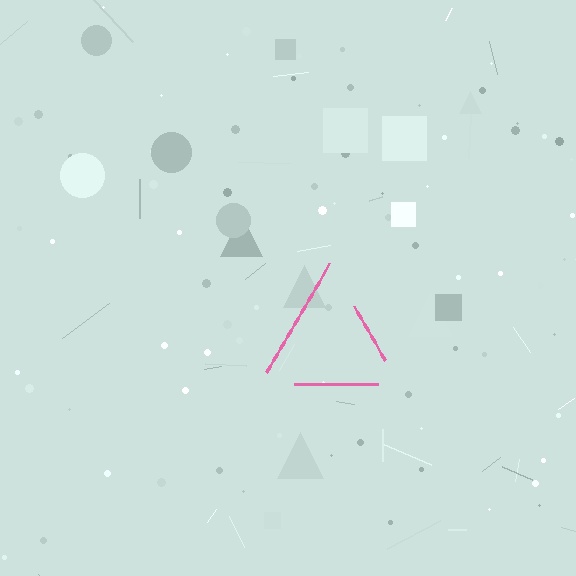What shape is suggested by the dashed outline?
The dashed outline suggests a triangle.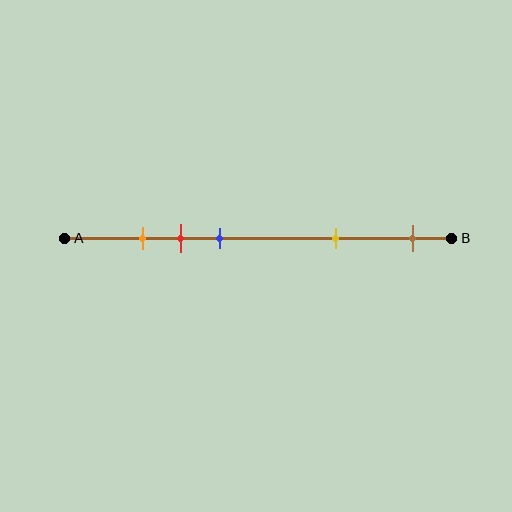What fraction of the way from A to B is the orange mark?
The orange mark is approximately 20% (0.2) of the way from A to B.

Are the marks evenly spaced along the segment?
No, the marks are not evenly spaced.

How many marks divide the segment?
There are 5 marks dividing the segment.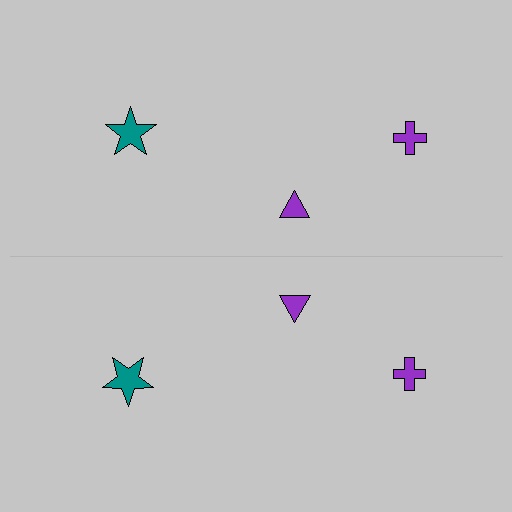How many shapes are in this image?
There are 6 shapes in this image.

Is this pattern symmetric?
Yes, this pattern has bilateral (reflection) symmetry.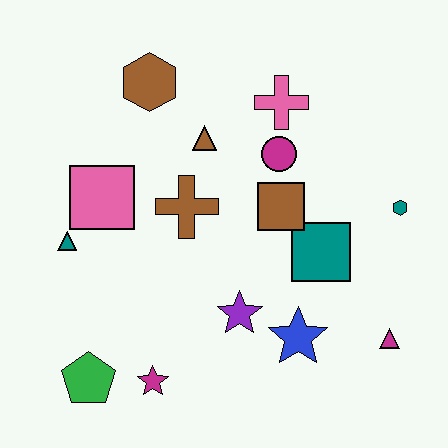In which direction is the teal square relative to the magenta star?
The teal square is to the right of the magenta star.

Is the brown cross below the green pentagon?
No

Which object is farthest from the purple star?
The brown hexagon is farthest from the purple star.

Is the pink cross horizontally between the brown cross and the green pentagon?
No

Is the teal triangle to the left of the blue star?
Yes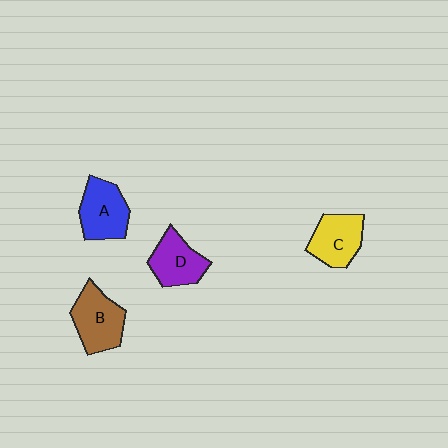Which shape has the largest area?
Shape B (brown).